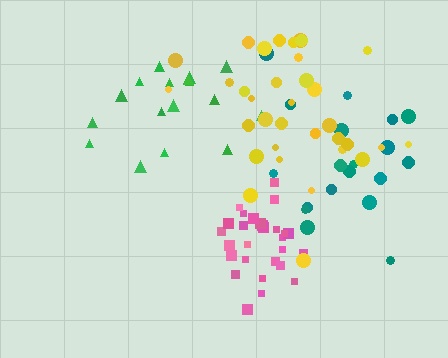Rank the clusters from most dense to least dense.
pink, green, yellow, teal.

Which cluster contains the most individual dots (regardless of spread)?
Yellow (34).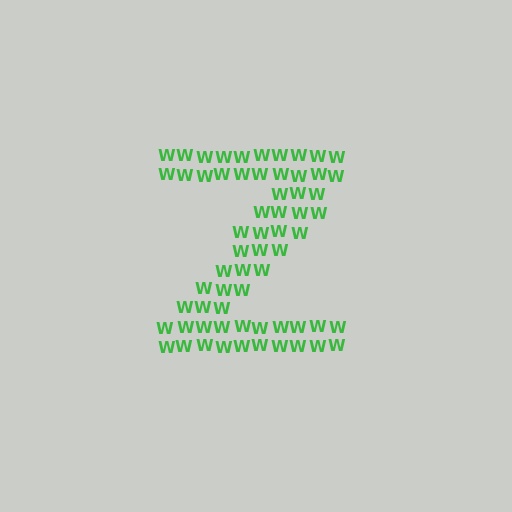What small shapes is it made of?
It is made of small letter W's.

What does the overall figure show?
The overall figure shows the letter Z.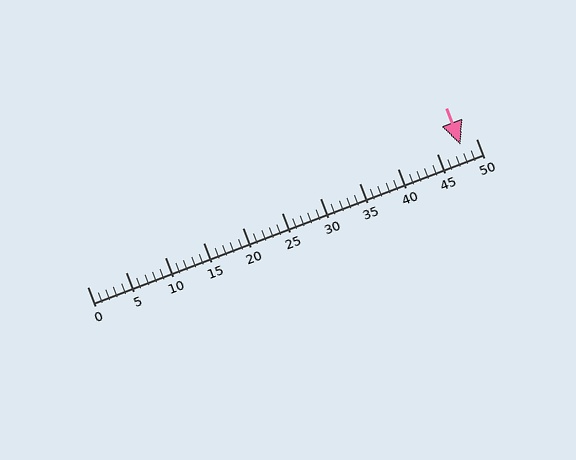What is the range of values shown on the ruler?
The ruler shows values from 0 to 50.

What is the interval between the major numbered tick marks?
The major tick marks are spaced 5 units apart.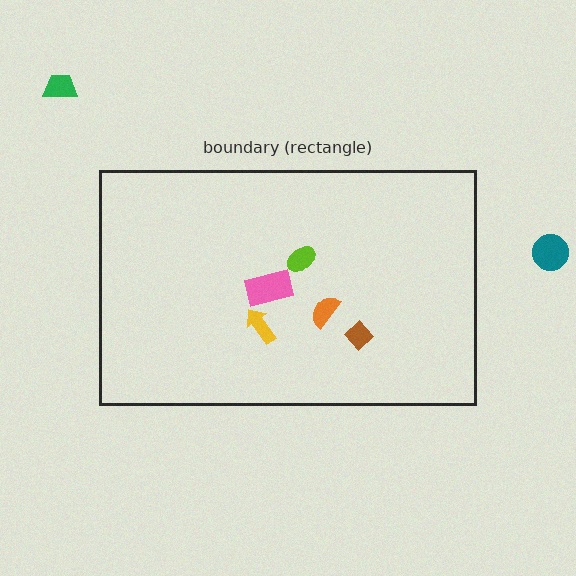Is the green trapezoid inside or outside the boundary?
Outside.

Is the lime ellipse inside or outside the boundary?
Inside.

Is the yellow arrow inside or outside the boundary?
Inside.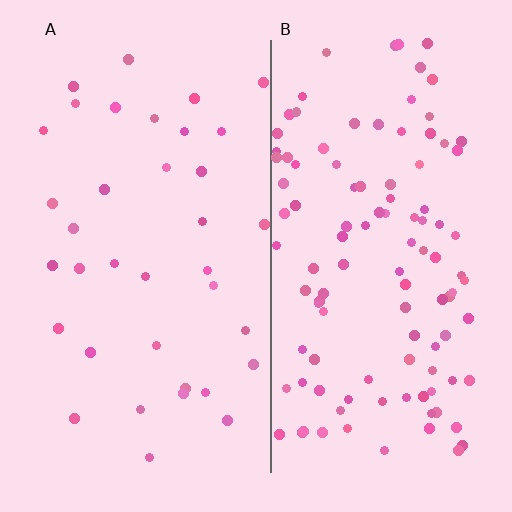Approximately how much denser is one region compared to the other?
Approximately 3.1× — region B over region A.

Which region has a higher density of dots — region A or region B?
B (the right).